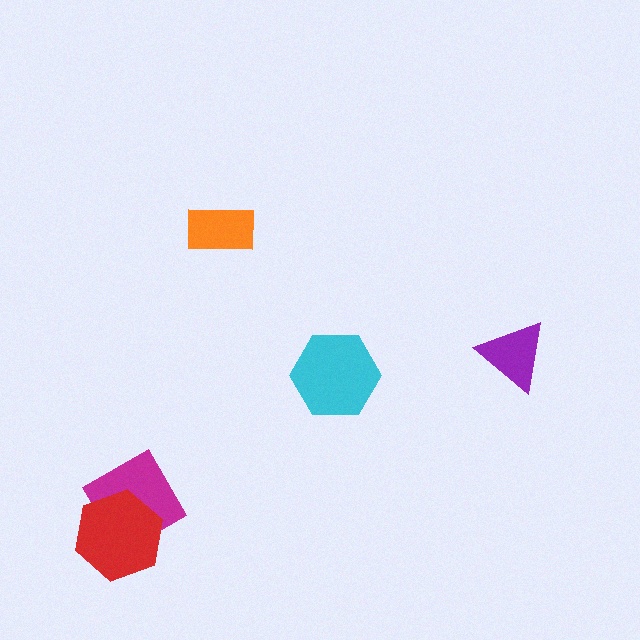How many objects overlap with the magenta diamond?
1 object overlaps with the magenta diamond.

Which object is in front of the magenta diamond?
The red hexagon is in front of the magenta diamond.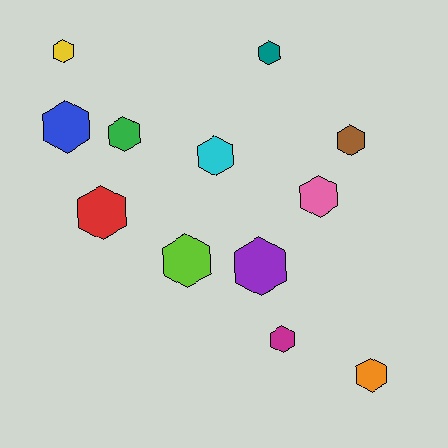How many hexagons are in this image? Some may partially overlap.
There are 12 hexagons.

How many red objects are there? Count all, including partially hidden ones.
There is 1 red object.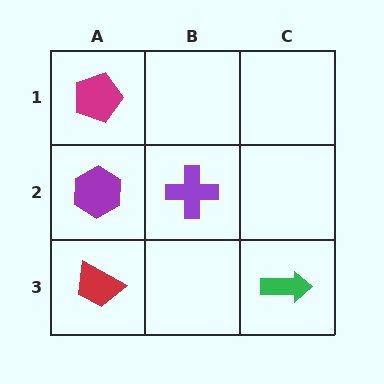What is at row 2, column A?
A purple hexagon.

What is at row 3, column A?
A red trapezoid.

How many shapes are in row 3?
2 shapes.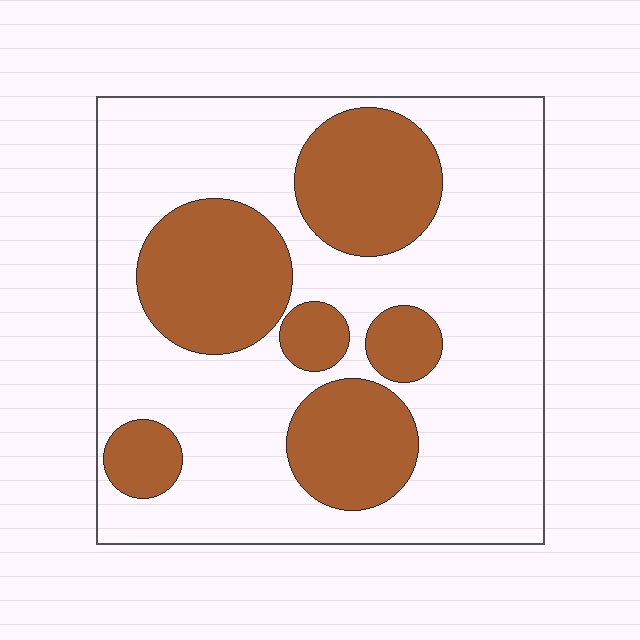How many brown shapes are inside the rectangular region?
6.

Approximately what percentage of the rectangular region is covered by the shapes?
Approximately 30%.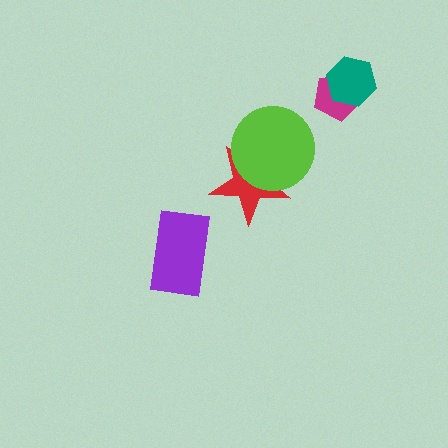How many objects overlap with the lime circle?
1 object overlaps with the lime circle.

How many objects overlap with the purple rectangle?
0 objects overlap with the purple rectangle.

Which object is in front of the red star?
The lime circle is in front of the red star.